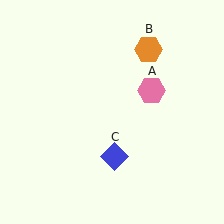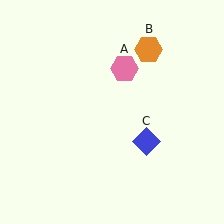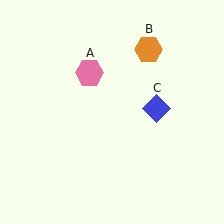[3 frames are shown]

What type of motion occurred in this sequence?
The pink hexagon (object A), blue diamond (object C) rotated counterclockwise around the center of the scene.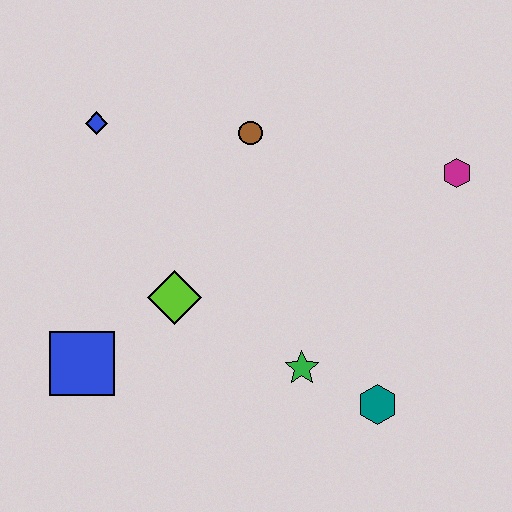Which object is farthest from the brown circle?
The teal hexagon is farthest from the brown circle.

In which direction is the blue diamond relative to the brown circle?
The blue diamond is to the left of the brown circle.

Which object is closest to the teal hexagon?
The green star is closest to the teal hexagon.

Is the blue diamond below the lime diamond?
No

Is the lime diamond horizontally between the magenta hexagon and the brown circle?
No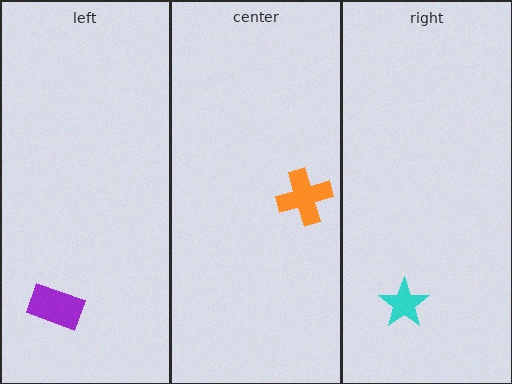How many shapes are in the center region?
1.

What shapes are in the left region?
The purple rectangle.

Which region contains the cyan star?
The right region.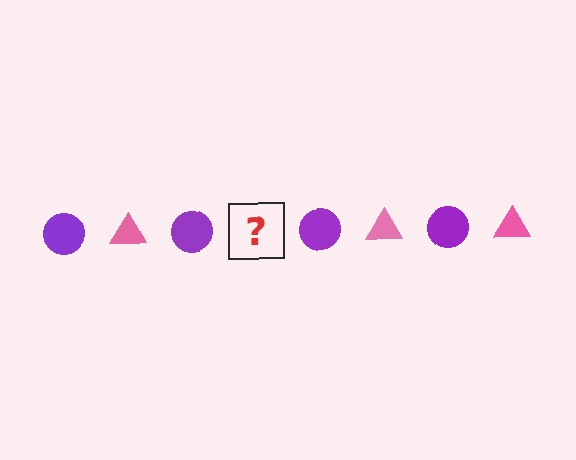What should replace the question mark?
The question mark should be replaced with a pink triangle.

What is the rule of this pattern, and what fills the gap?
The rule is that the pattern alternates between purple circle and pink triangle. The gap should be filled with a pink triangle.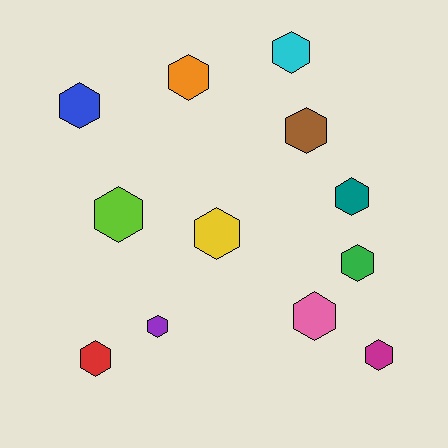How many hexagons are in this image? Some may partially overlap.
There are 12 hexagons.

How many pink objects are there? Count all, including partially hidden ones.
There is 1 pink object.